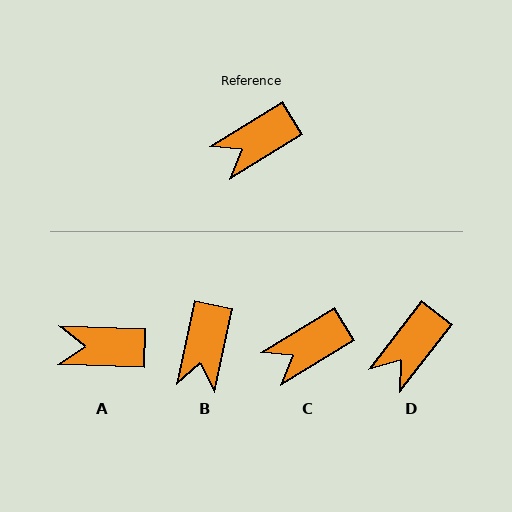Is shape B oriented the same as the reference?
No, it is off by about 46 degrees.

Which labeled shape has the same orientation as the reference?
C.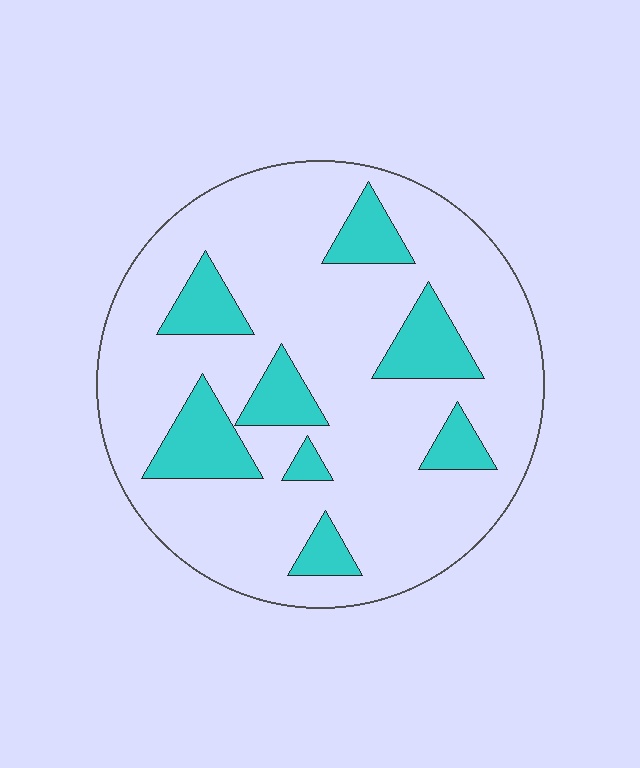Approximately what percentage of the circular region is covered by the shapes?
Approximately 20%.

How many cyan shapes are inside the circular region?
8.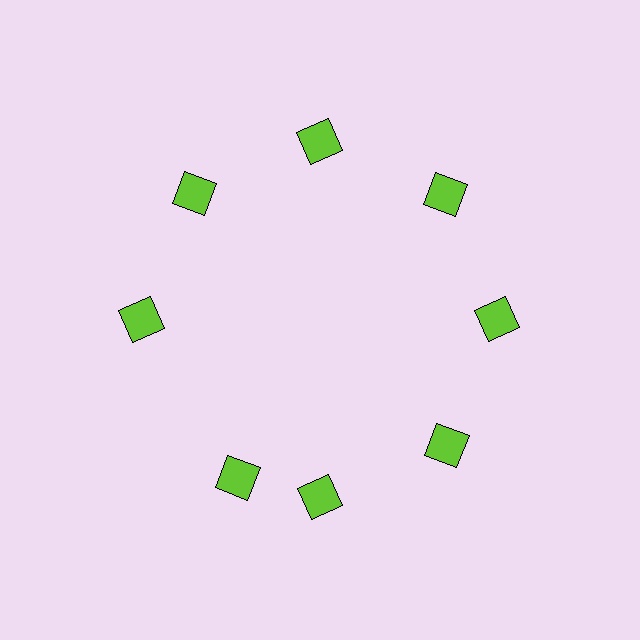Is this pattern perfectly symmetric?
No. The 8 lime diamonds are arranged in a ring, but one element near the 8 o'clock position is rotated out of alignment along the ring, breaking the 8-fold rotational symmetry.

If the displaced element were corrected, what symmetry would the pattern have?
It would have 8-fold rotational symmetry — the pattern would map onto itself every 45 degrees.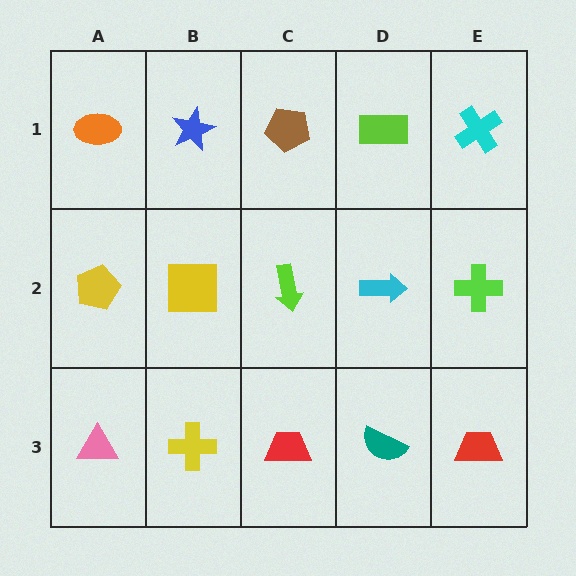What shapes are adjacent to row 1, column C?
A lime arrow (row 2, column C), a blue star (row 1, column B), a lime rectangle (row 1, column D).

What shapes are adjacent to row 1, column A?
A yellow pentagon (row 2, column A), a blue star (row 1, column B).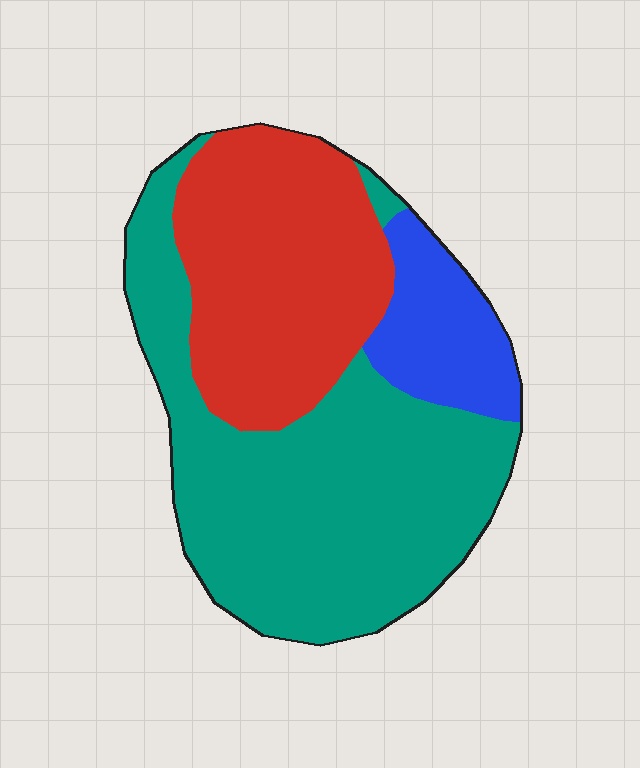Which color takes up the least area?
Blue, at roughly 15%.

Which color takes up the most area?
Teal, at roughly 55%.